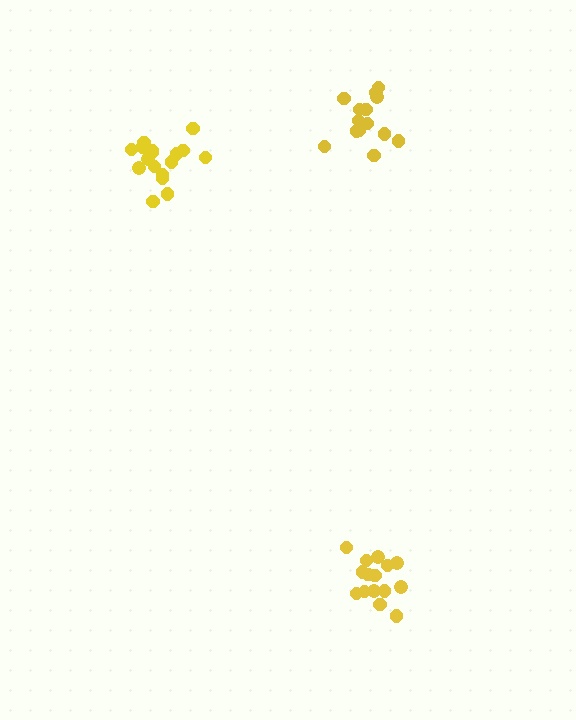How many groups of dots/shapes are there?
There are 3 groups.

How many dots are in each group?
Group 1: 15 dots, Group 2: 14 dots, Group 3: 17 dots (46 total).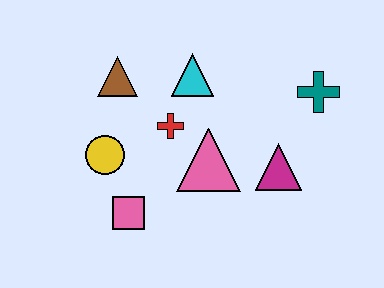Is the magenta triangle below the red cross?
Yes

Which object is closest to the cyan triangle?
The red cross is closest to the cyan triangle.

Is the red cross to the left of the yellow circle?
No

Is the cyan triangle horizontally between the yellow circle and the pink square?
No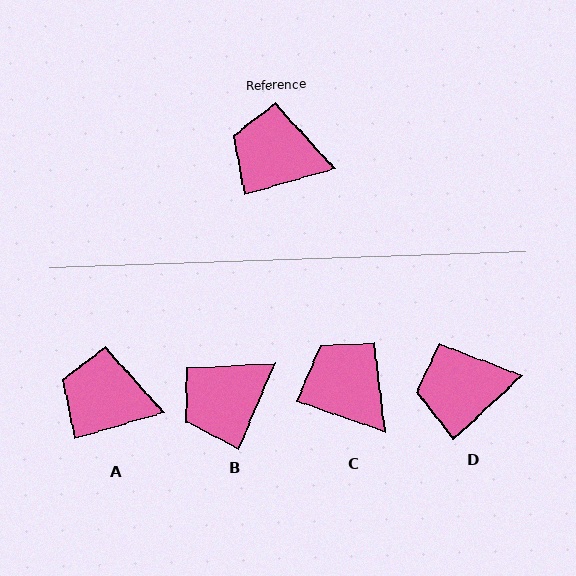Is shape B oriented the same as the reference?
No, it is off by about 52 degrees.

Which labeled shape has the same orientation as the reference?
A.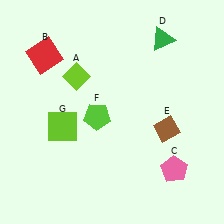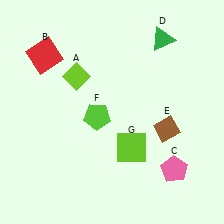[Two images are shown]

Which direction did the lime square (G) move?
The lime square (G) moved right.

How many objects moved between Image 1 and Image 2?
1 object moved between the two images.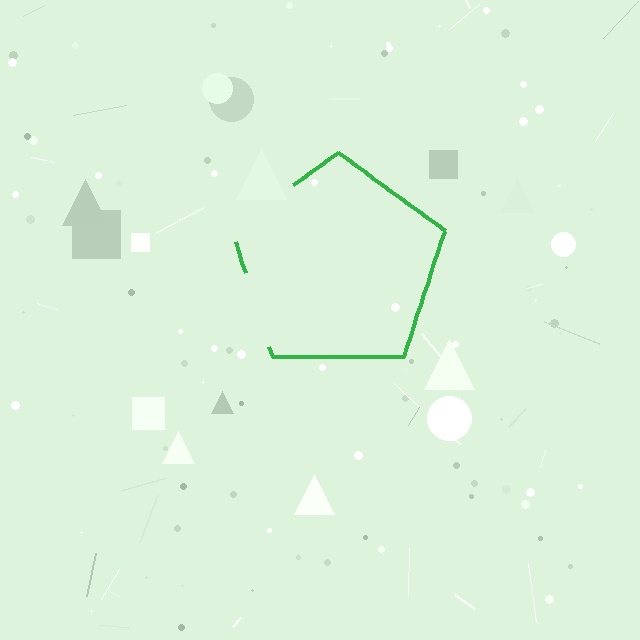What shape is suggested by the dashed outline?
The dashed outline suggests a pentagon.